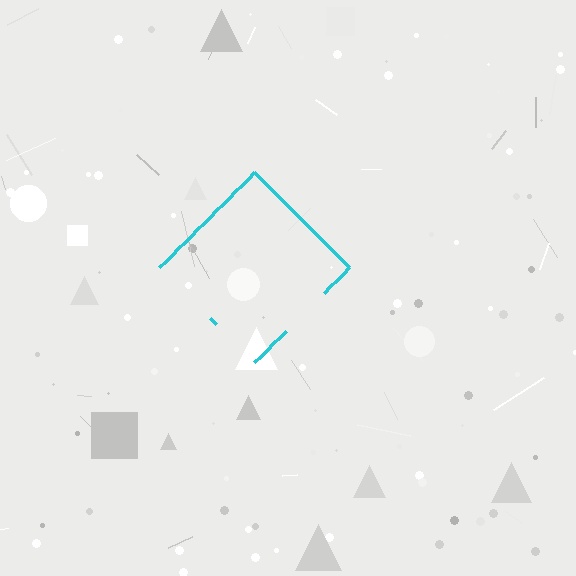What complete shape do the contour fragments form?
The contour fragments form a diamond.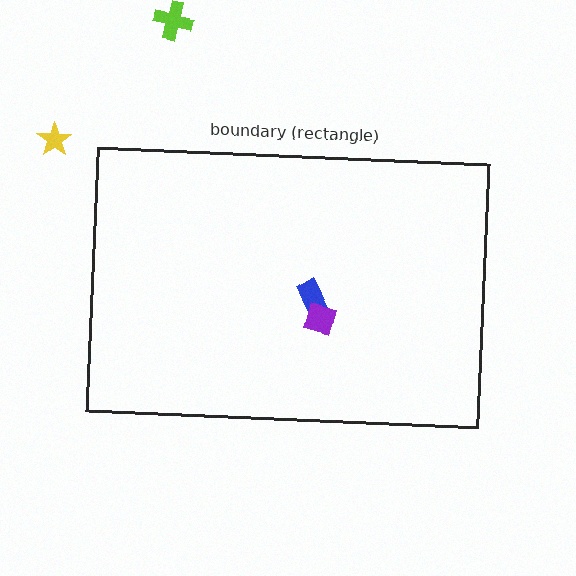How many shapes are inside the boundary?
2 inside, 2 outside.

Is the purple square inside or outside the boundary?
Inside.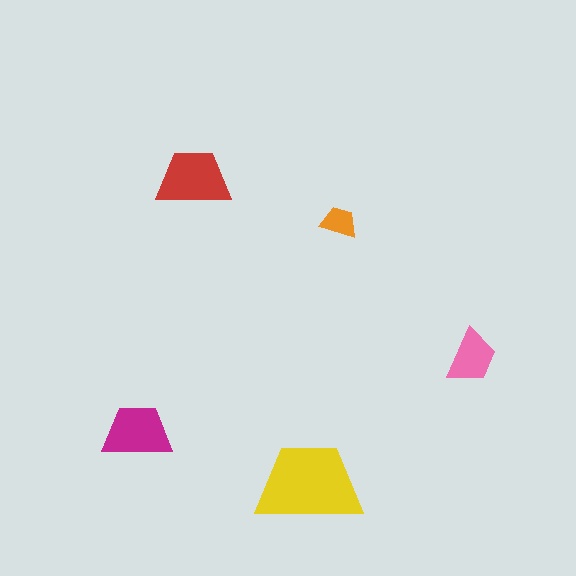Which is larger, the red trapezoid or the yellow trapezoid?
The yellow one.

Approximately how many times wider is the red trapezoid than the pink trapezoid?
About 1.5 times wider.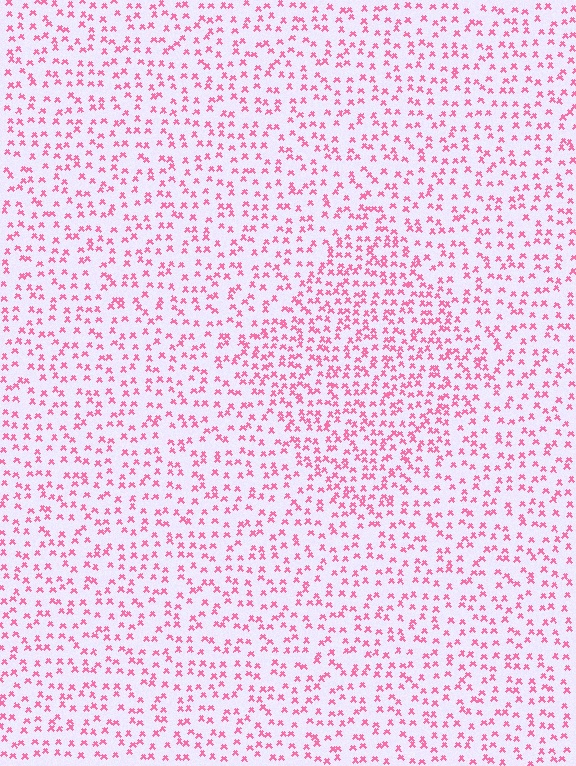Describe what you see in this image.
The image contains small pink elements arranged at two different densities. A diamond-shaped region is visible where the elements are more densely packed than the surrounding area.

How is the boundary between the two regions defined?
The boundary is defined by a change in element density (approximately 1.6x ratio). All elements are the same color, size, and shape.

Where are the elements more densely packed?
The elements are more densely packed inside the diamond boundary.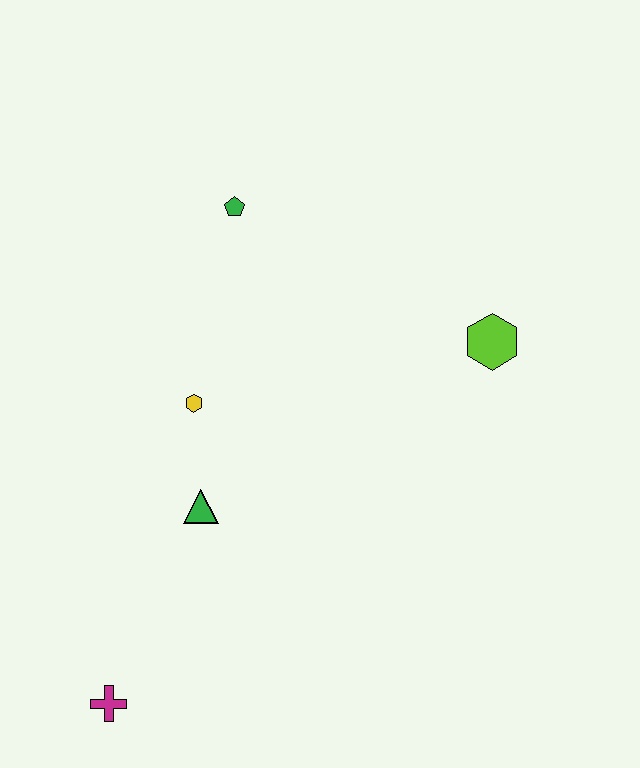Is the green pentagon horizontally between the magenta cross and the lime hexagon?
Yes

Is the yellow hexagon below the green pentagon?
Yes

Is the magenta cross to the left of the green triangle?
Yes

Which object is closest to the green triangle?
The yellow hexagon is closest to the green triangle.